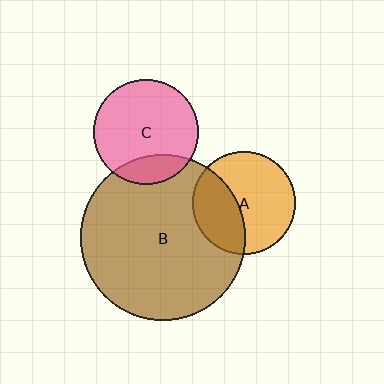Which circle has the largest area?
Circle B (brown).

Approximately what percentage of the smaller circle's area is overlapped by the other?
Approximately 20%.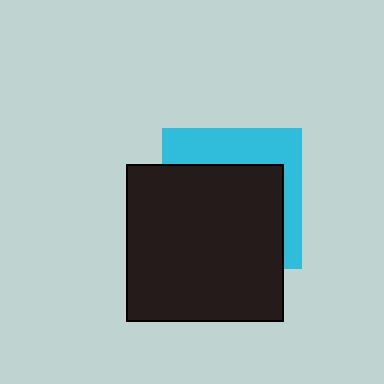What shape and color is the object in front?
The object in front is a black square.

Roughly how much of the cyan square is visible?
A small part of it is visible (roughly 35%).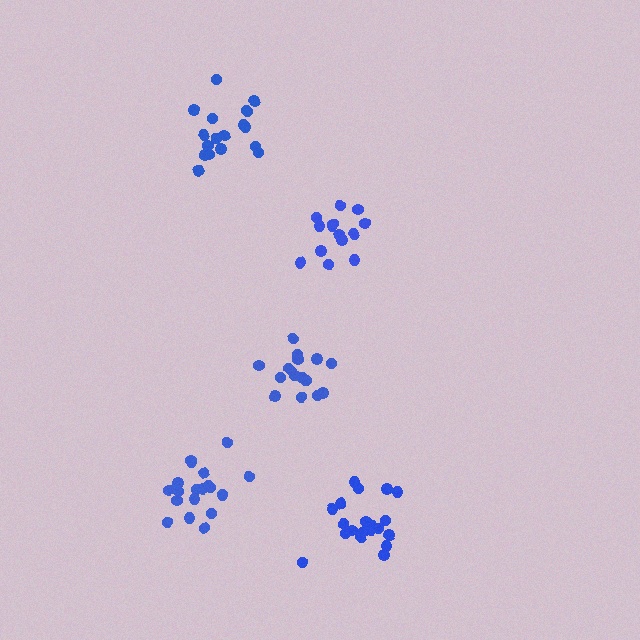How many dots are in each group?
Group 1: 20 dots, Group 2: 20 dots, Group 3: 14 dots, Group 4: 18 dots, Group 5: 16 dots (88 total).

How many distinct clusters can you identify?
There are 5 distinct clusters.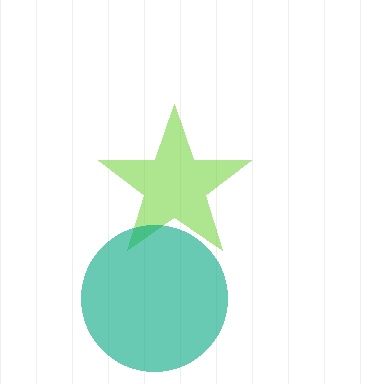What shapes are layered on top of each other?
The layered shapes are: a lime star, a teal circle.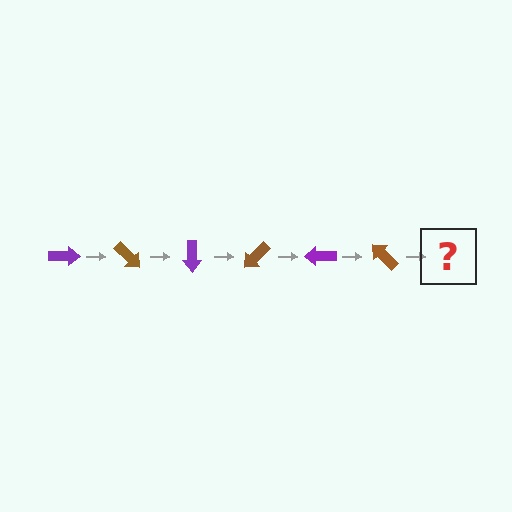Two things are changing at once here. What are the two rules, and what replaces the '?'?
The two rules are that it rotates 45 degrees each step and the color cycles through purple and brown. The '?' should be a purple arrow, rotated 270 degrees from the start.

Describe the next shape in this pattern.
It should be a purple arrow, rotated 270 degrees from the start.